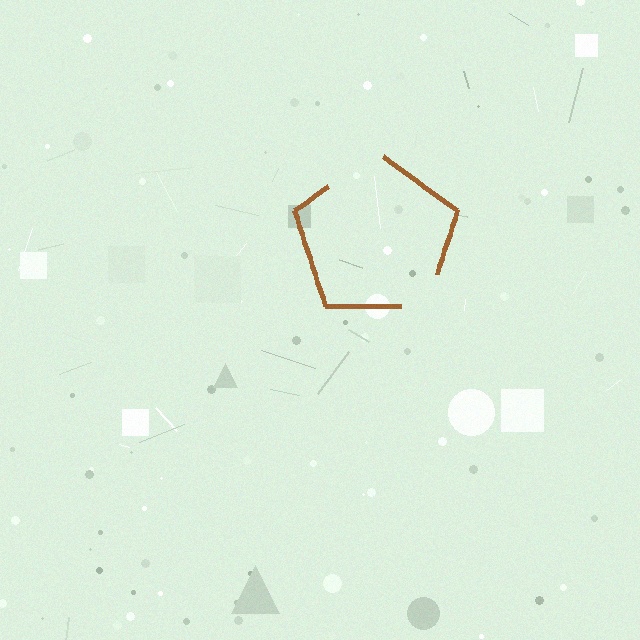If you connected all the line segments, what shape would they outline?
They would outline a pentagon.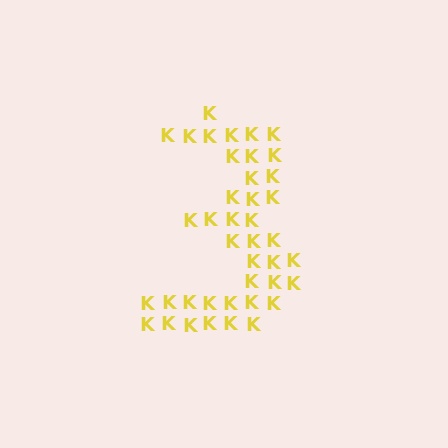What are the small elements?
The small elements are letter K's.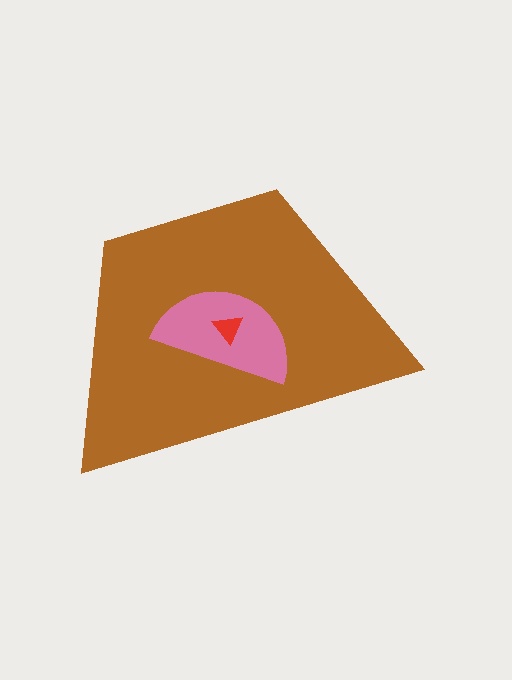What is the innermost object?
The red triangle.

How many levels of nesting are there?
3.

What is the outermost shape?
The brown trapezoid.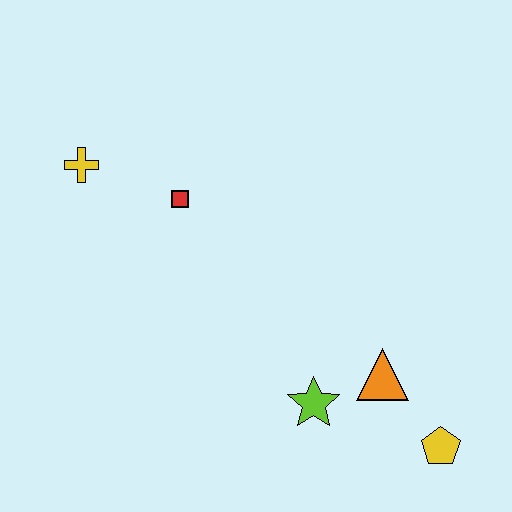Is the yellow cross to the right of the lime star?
No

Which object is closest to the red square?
The yellow cross is closest to the red square.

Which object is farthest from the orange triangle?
The yellow cross is farthest from the orange triangle.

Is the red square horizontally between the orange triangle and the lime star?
No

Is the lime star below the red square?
Yes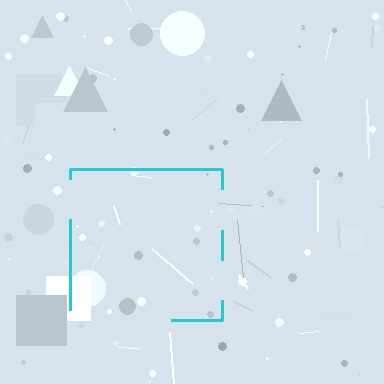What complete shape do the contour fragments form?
The contour fragments form a square.